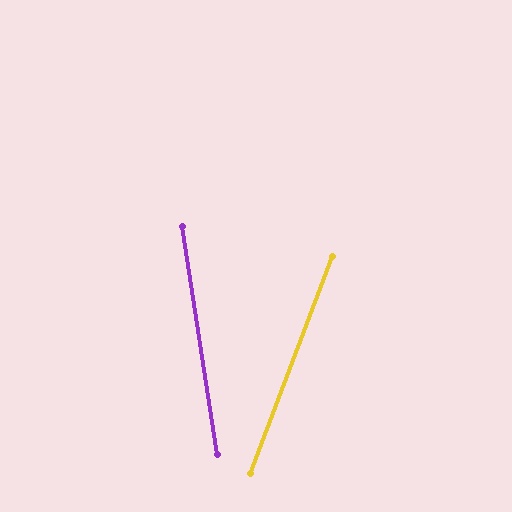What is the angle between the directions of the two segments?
Approximately 29 degrees.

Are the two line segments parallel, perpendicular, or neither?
Neither parallel nor perpendicular — they differ by about 29°.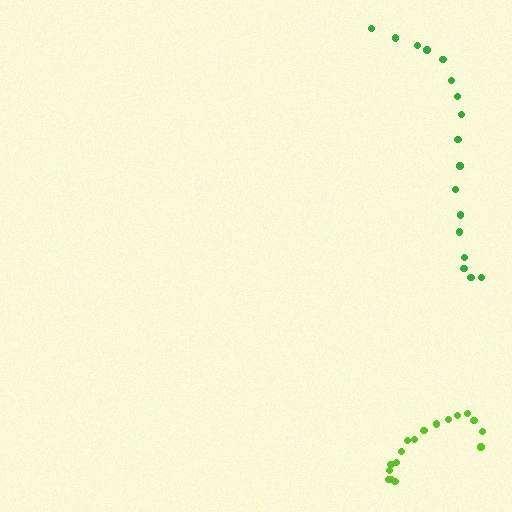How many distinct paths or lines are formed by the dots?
There are 2 distinct paths.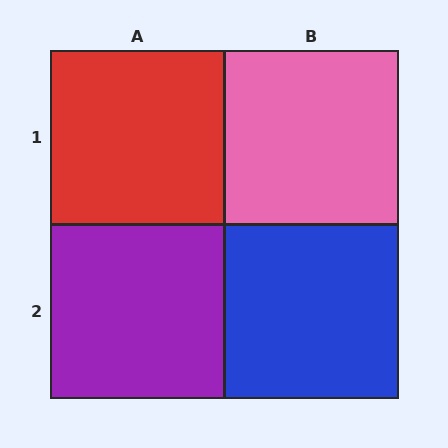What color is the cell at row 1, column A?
Red.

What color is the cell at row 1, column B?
Pink.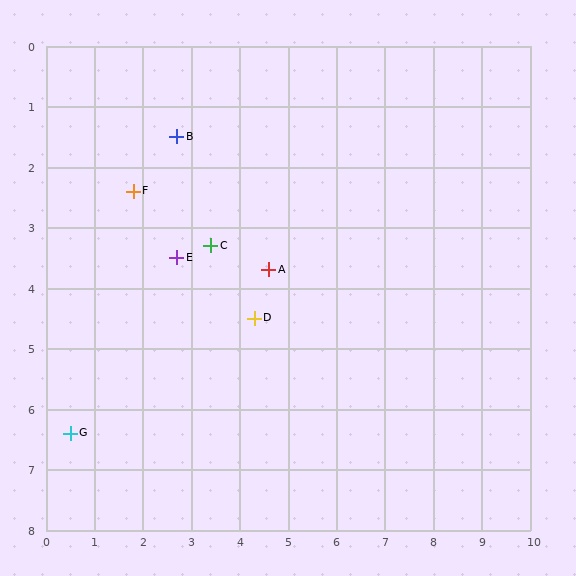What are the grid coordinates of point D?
Point D is at approximately (4.3, 4.5).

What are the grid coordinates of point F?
Point F is at approximately (1.8, 2.4).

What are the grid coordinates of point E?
Point E is at approximately (2.7, 3.5).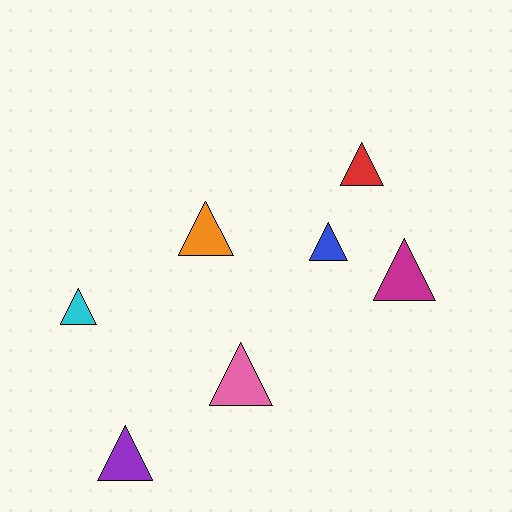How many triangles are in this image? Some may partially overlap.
There are 7 triangles.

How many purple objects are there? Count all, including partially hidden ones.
There is 1 purple object.